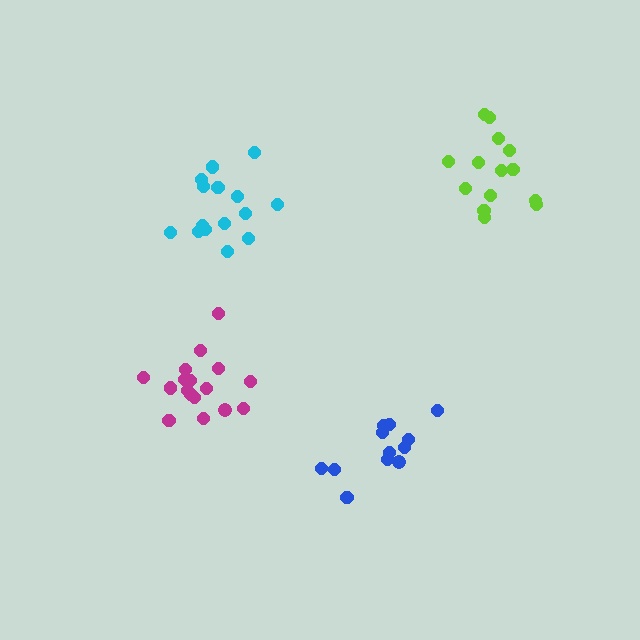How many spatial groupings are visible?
There are 4 spatial groupings.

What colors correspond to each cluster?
The clusters are colored: cyan, blue, lime, magenta.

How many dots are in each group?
Group 1: 15 dots, Group 2: 12 dots, Group 3: 14 dots, Group 4: 17 dots (58 total).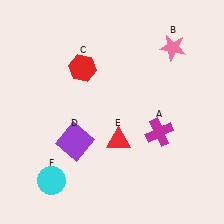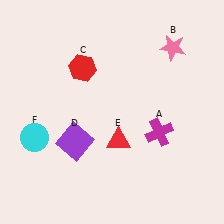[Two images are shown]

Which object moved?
The cyan circle (F) moved up.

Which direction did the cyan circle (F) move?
The cyan circle (F) moved up.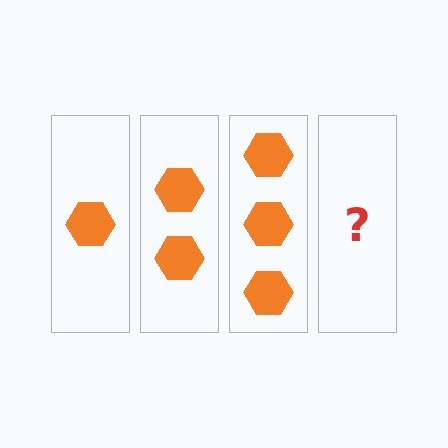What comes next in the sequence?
The next element should be 4 hexagons.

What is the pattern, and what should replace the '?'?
The pattern is that each step adds one more hexagon. The '?' should be 4 hexagons.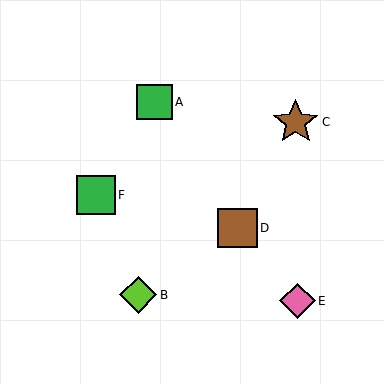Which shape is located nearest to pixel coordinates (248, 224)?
The brown square (labeled D) at (237, 228) is nearest to that location.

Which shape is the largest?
The brown star (labeled C) is the largest.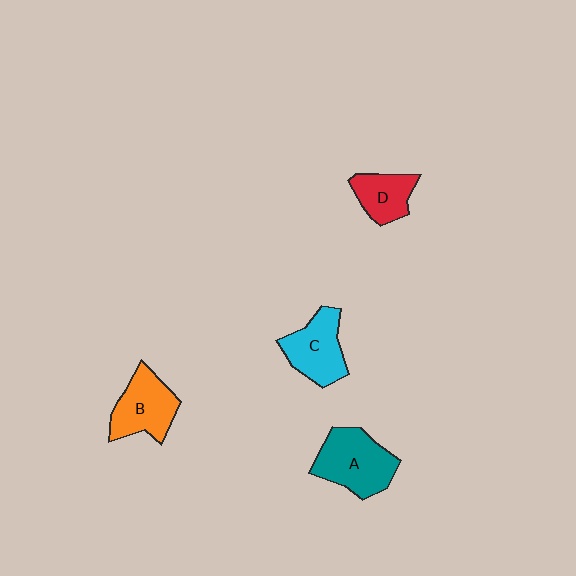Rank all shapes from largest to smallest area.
From largest to smallest: A (teal), B (orange), C (cyan), D (red).